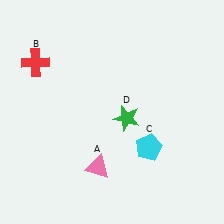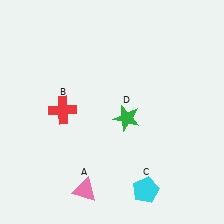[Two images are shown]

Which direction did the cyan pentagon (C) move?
The cyan pentagon (C) moved down.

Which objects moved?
The objects that moved are: the pink triangle (A), the red cross (B), the cyan pentagon (C).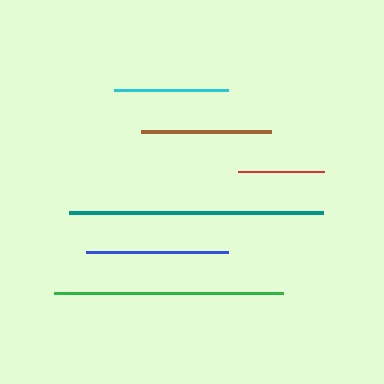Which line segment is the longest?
The teal line is the longest at approximately 254 pixels.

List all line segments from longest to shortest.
From longest to shortest: teal, green, blue, brown, cyan, red.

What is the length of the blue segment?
The blue segment is approximately 141 pixels long.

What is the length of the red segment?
The red segment is approximately 85 pixels long.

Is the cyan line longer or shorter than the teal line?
The teal line is longer than the cyan line.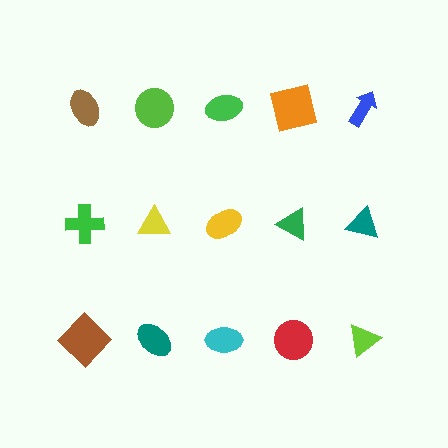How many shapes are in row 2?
5 shapes.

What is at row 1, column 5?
A blue arrow.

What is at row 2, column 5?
A teal triangle.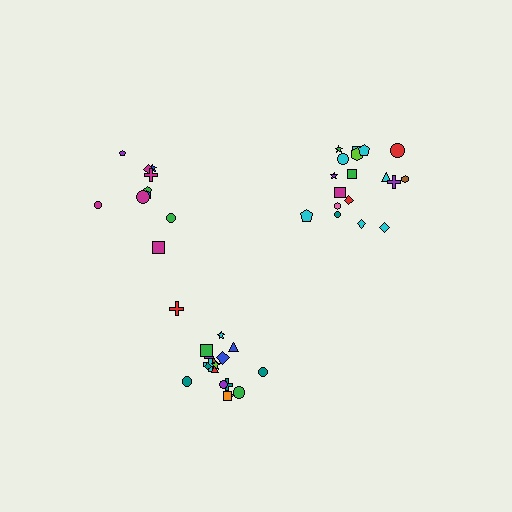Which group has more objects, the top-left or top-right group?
The top-right group.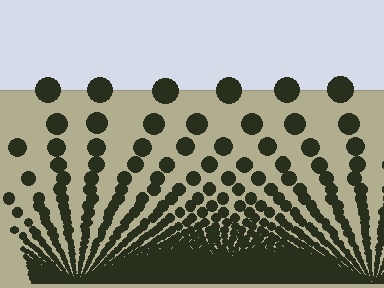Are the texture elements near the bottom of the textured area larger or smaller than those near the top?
Smaller. The gradient is inverted — elements near the bottom are smaller and denser.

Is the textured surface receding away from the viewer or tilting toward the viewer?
The surface appears to tilt toward the viewer. Texture elements get larger and sparser toward the top.